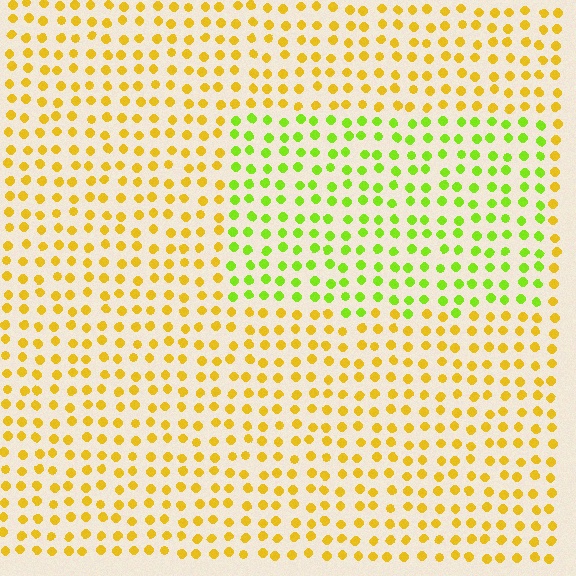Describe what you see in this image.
The image is filled with small yellow elements in a uniform arrangement. A rectangle-shaped region is visible where the elements are tinted to a slightly different hue, forming a subtle color boundary.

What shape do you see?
I see a rectangle.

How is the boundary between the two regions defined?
The boundary is defined purely by a slight shift in hue (about 44 degrees). Spacing, size, and orientation are identical on both sides.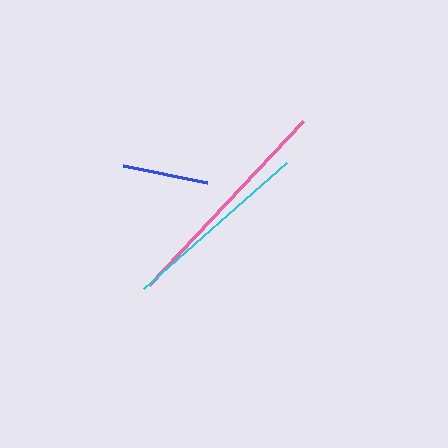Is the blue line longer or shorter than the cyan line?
The cyan line is longer than the blue line.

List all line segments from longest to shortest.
From longest to shortest: pink, cyan, blue.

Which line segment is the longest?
The pink line is the longest at approximately 225 pixels.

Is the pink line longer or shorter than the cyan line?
The pink line is longer than the cyan line.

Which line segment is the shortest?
The blue line is the shortest at approximately 86 pixels.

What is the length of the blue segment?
The blue segment is approximately 86 pixels long.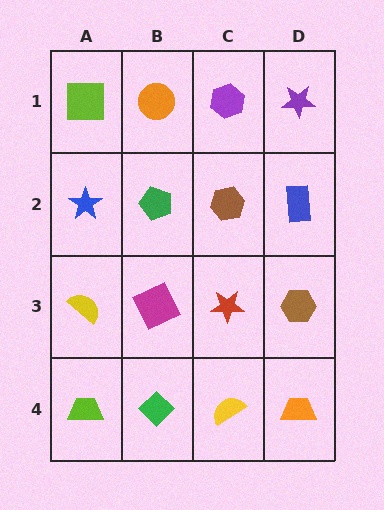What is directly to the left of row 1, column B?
A lime square.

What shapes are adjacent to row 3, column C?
A brown hexagon (row 2, column C), a yellow semicircle (row 4, column C), a magenta square (row 3, column B), a brown hexagon (row 3, column D).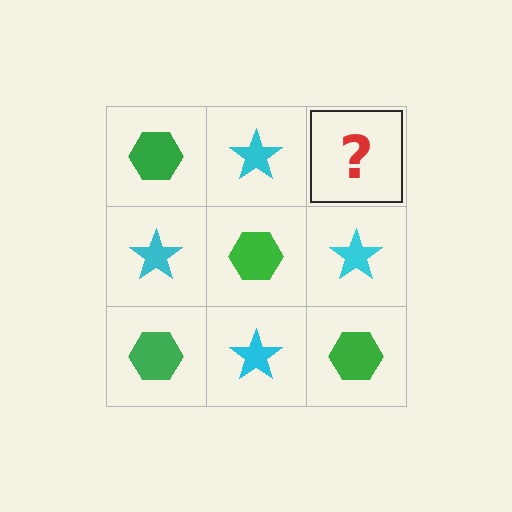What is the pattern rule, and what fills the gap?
The rule is that it alternates green hexagon and cyan star in a checkerboard pattern. The gap should be filled with a green hexagon.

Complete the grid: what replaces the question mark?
The question mark should be replaced with a green hexagon.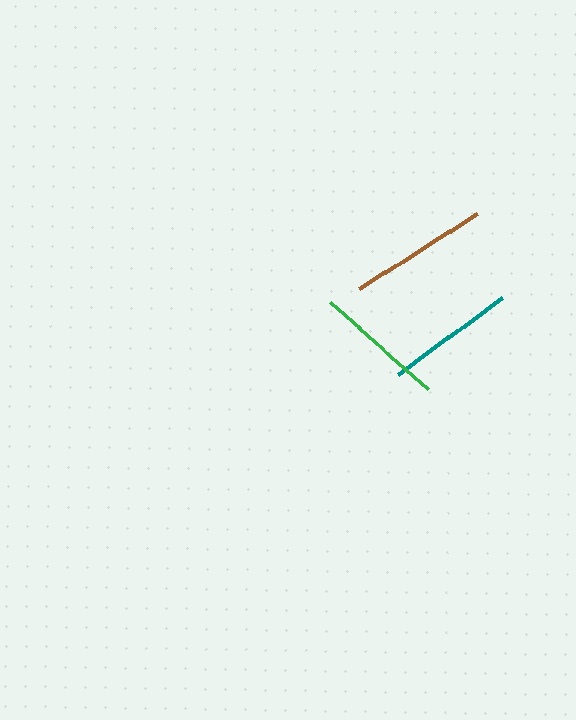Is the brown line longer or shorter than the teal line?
The brown line is longer than the teal line.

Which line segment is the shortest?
The teal line is the shortest at approximately 129 pixels.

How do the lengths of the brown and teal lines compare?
The brown and teal lines are approximately the same length.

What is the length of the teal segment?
The teal segment is approximately 129 pixels long.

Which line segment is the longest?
The brown line is the longest at approximately 141 pixels.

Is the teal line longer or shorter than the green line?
The green line is longer than the teal line.